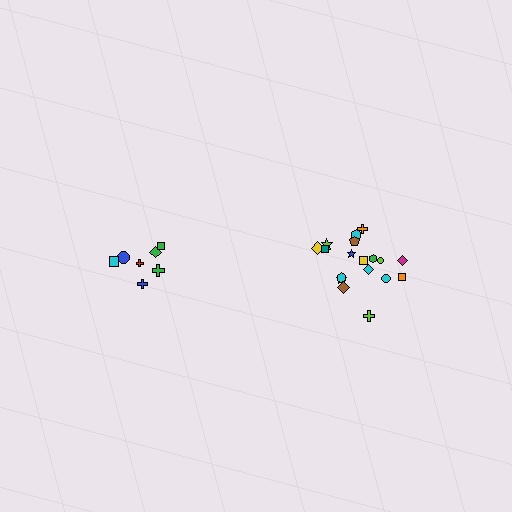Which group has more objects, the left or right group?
The right group.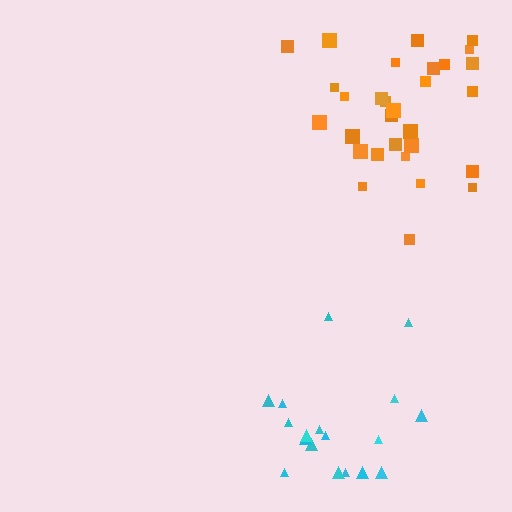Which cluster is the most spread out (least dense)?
Cyan.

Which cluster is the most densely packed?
Orange.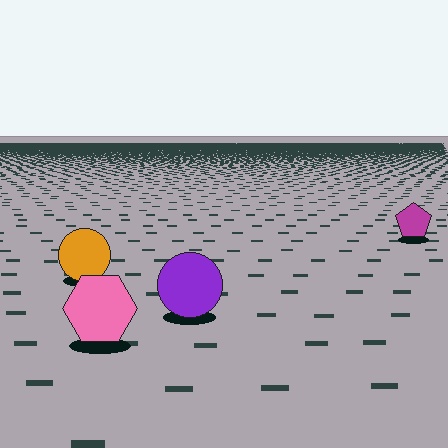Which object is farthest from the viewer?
The magenta pentagon is farthest from the viewer. It appears smaller and the ground texture around it is denser.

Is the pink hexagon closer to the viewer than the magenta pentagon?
Yes. The pink hexagon is closer — you can tell from the texture gradient: the ground texture is coarser near it.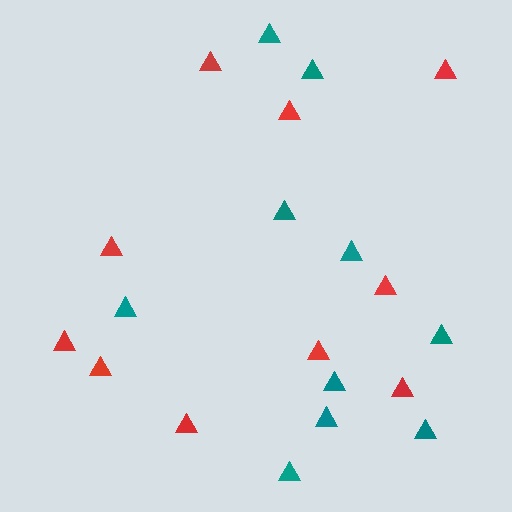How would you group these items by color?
There are 2 groups: one group of red triangles (10) and one group of teal triangles (10).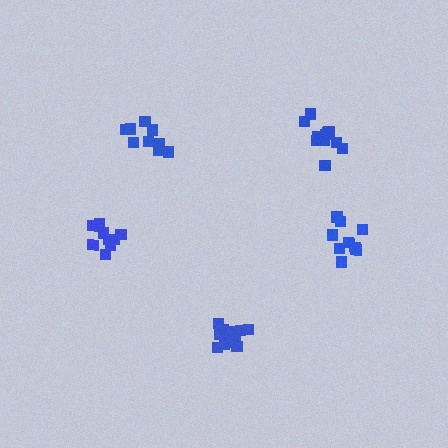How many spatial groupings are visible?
There are 5 spatial groupings.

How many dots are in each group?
Group 1: 9 dots, Group 2: 9 dots, Group 3: 13 dots, Group 4: 11 dots, Group 5: 13 dots (55 total).